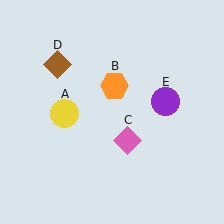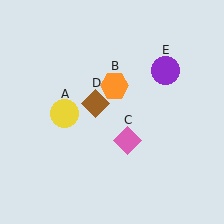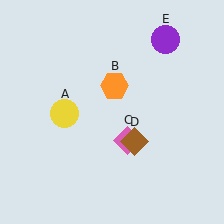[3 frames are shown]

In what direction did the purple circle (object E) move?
The purple circle (object E) moved up.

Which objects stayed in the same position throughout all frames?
Yellow circle (object A) and orange hexagon (object B) and pink diamond (object C) remained stationary.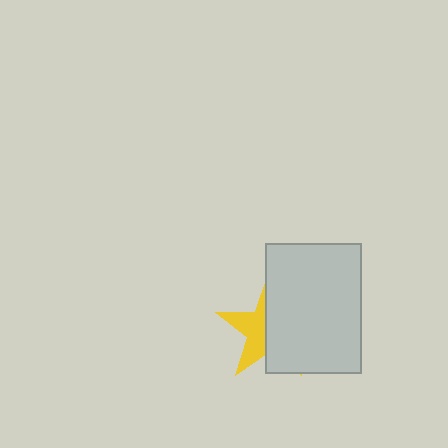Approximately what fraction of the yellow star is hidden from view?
Roughly 57% of the yellow star is hidden behind the light gray rectangle.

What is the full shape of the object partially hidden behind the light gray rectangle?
The partially hidden object is a yellow star.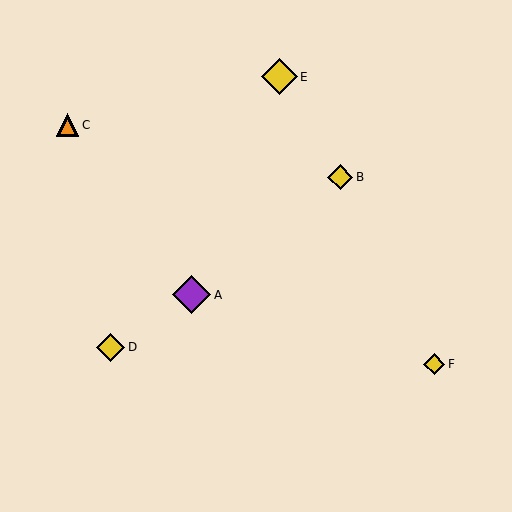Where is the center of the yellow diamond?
The center of the yellow diamond is at (340, 177).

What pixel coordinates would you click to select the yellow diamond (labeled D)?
Click at (111, 347) to select the yellow diamond D.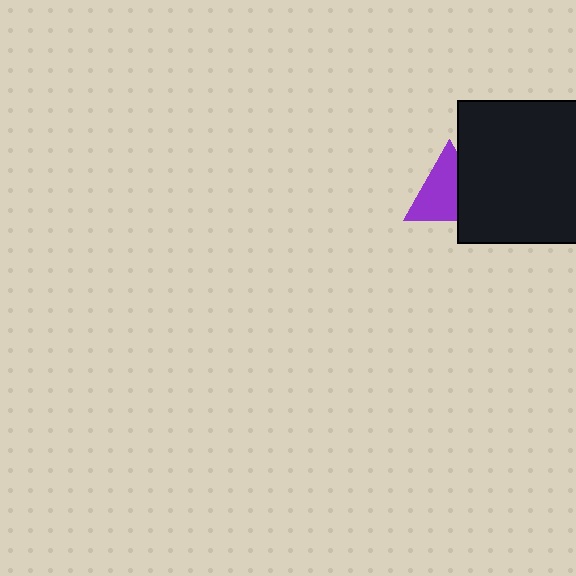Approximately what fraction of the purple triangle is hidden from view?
Roughly 35% of the purple triangle is hidden behind the black square.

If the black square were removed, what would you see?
You would see the complete purple triangle.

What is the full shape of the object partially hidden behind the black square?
The partially hidden object is a purple triangle.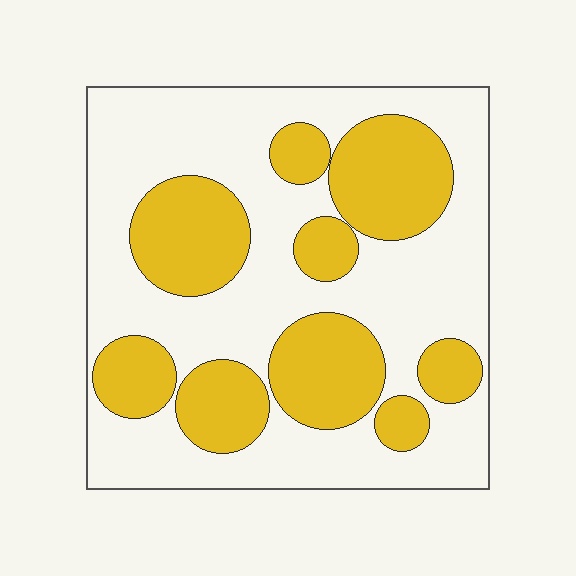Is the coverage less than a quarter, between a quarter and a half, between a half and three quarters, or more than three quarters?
Between a quarter and a half.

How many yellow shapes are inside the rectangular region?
9.